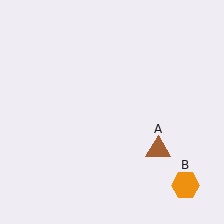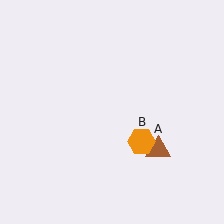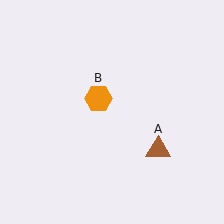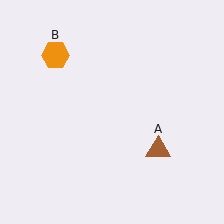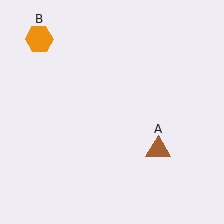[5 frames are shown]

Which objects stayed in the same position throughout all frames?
Brown triangle (object A) remained stationary.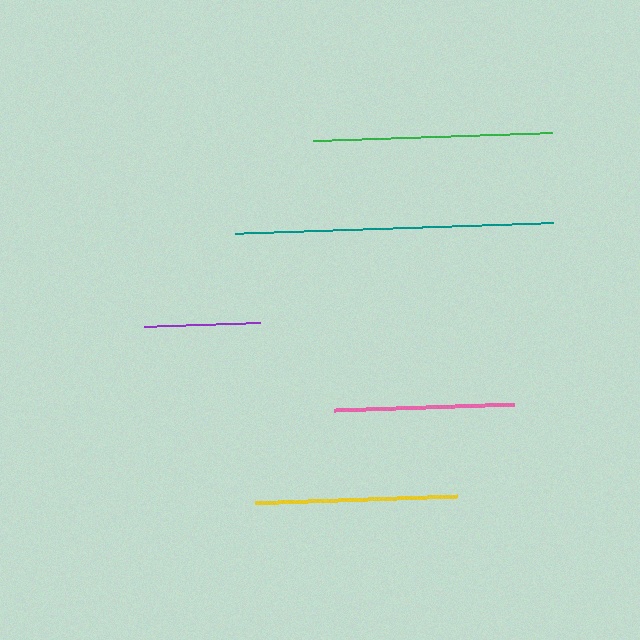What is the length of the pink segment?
The pink segment is approximately 180 pixels long.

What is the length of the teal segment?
The teal segment is approximately 318 pixels long.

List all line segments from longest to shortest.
From longest to shortest: teal, green, yellow, pink, purple.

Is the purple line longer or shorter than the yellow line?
The yellow line is longer than the purple line.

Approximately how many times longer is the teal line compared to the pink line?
The teal line is approximately 1.8 times the length of the pink line.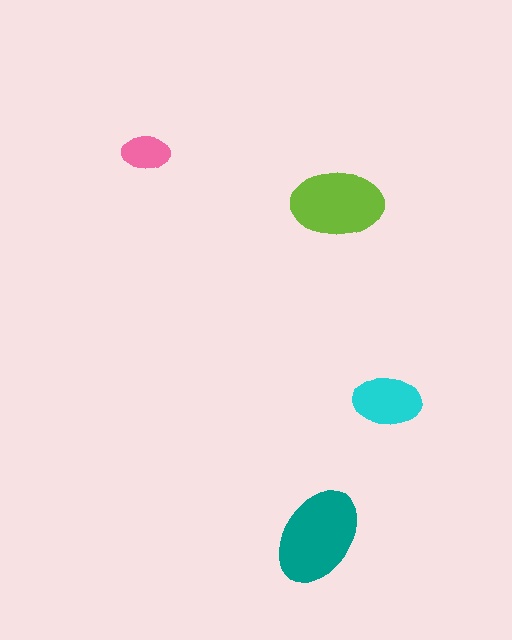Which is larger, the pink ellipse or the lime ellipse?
The lime one.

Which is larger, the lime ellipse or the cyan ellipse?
The lime one.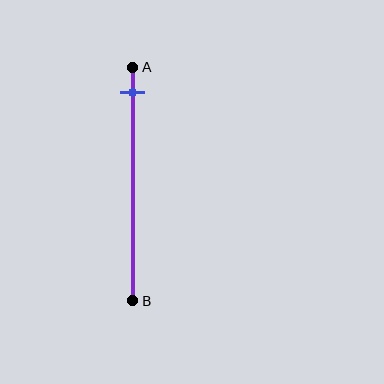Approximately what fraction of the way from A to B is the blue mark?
The blue mark is approximately 10% of the way from A to B.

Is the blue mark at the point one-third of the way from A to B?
No, the mark is at about 10% from A, not at the 33% one-third point.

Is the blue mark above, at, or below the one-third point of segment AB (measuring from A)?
The blue mark is above the one-third point of segment AB.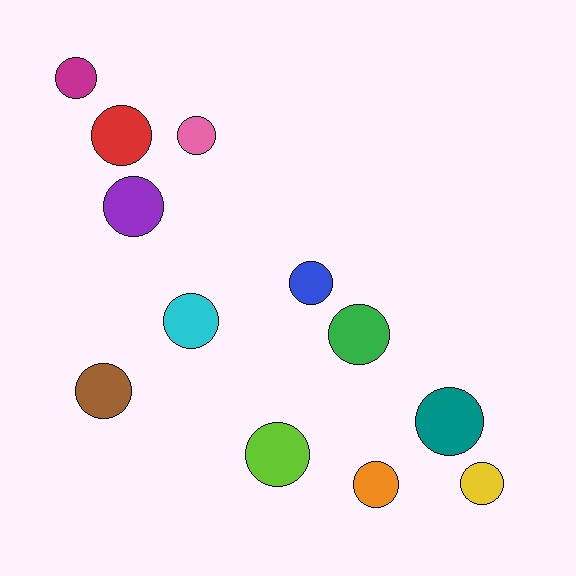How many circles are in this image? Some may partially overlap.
There are 12 circles.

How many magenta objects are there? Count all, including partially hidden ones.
There is 1 magenta object.